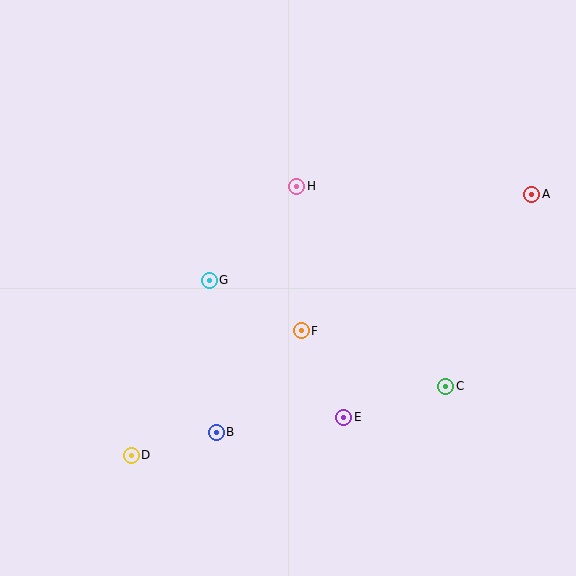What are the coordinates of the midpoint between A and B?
The midpoint between A and B is at (374, 313).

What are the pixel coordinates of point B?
Point B is at (216, 432).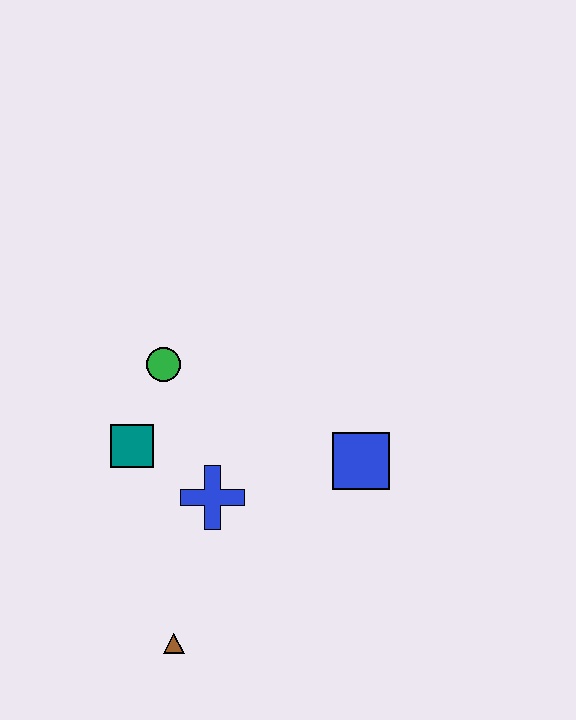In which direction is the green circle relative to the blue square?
The green circle is to the left of the blue square.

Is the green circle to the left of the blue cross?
Yes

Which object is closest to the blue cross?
The teal square is closest to the blue cross.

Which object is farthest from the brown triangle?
The green circle is farthest from the brown triangle.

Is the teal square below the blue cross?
No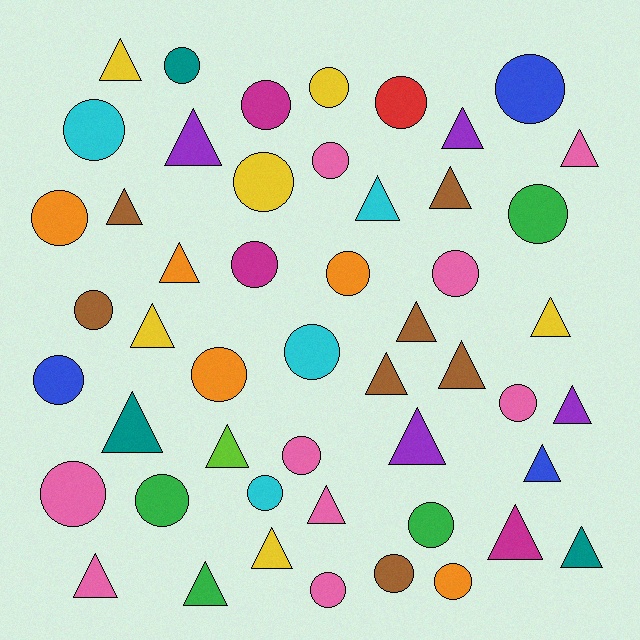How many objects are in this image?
There are 50 objects.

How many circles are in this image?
There are 26 circles.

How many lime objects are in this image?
There is 1 lime object.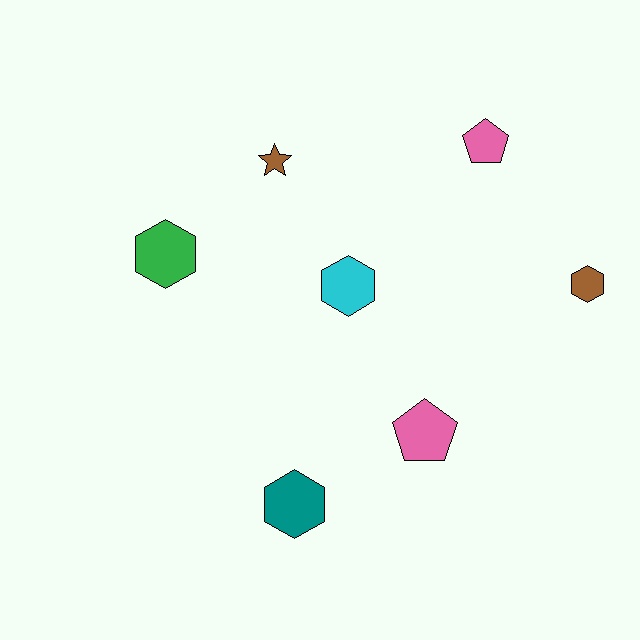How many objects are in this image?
There are 7 objects.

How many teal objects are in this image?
There is 1 teal object.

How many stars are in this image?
There is 1 star.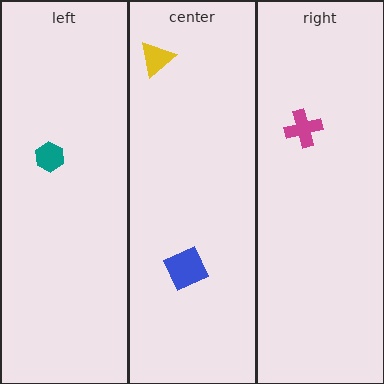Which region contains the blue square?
The center region.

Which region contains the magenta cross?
The right region.